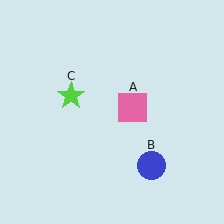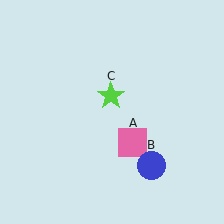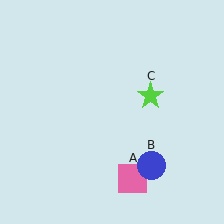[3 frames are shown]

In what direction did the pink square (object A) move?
The pink square (object A) moved down.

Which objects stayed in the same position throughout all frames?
Blue circle (object B) remained stationary.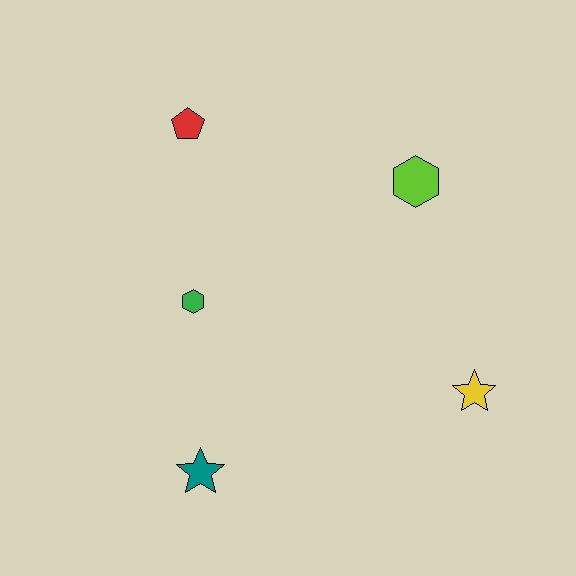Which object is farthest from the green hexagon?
The yellow star is farthest from the green hexagon.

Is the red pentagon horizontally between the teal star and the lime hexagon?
No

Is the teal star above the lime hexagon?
No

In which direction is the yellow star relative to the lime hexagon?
The yellow star is below the lime hexagon.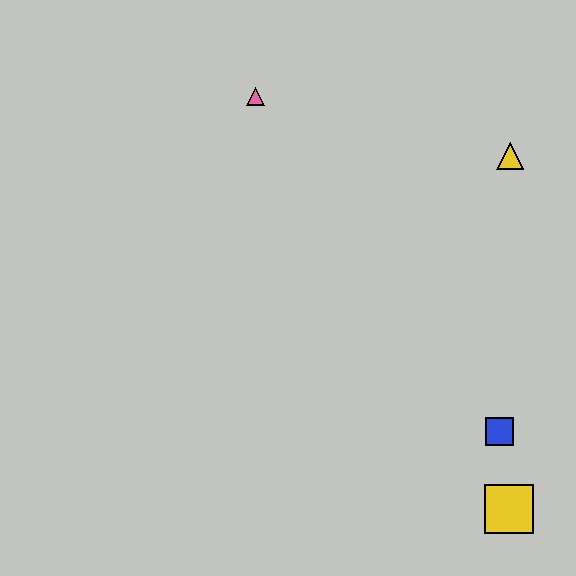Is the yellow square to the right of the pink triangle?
Yes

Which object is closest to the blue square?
The yellow square is closest to the blue square.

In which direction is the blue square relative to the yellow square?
The blue square is above the yellow square.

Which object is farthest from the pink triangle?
The yellow square is farthest from the pink triangle.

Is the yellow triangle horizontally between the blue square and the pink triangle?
No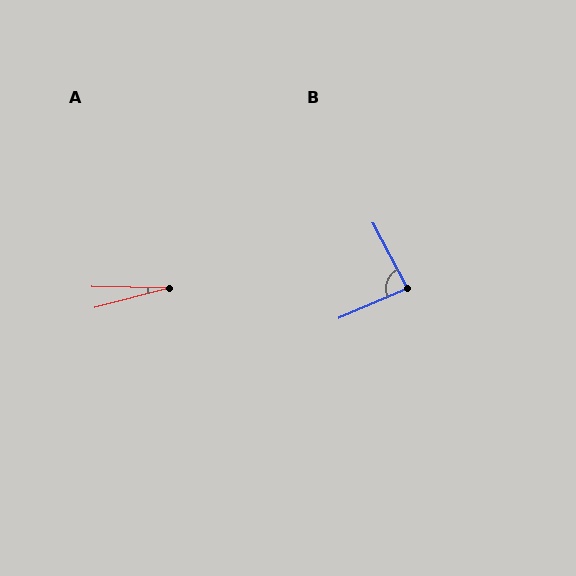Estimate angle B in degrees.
Approximately 85 degrees.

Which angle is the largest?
B, at approximately 85 degrees.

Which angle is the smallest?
A, at approximately 16 degrees.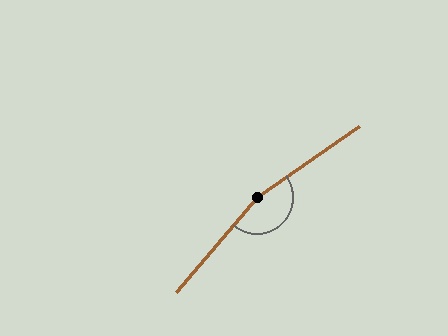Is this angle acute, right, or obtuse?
It is obtuse.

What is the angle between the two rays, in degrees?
Approximately 165 degrees.